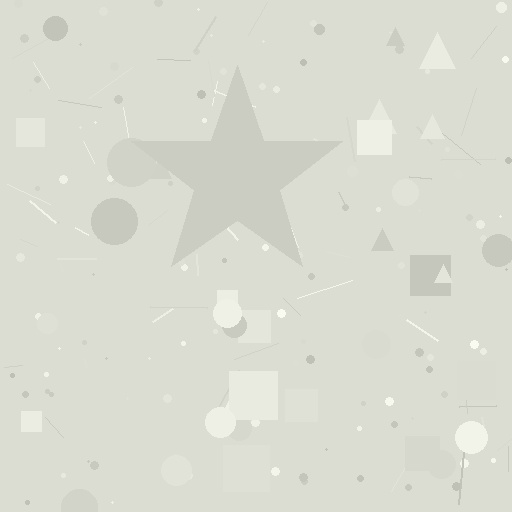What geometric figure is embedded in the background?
A star is embedded in the background.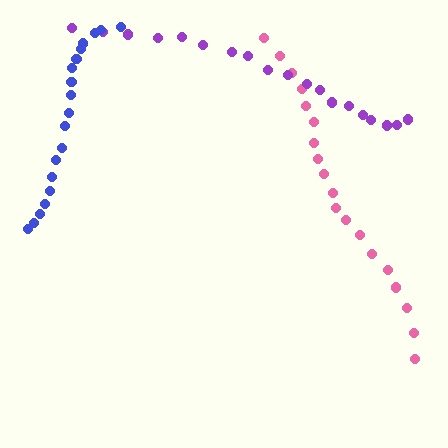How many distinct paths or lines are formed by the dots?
There are 3 distinct paths.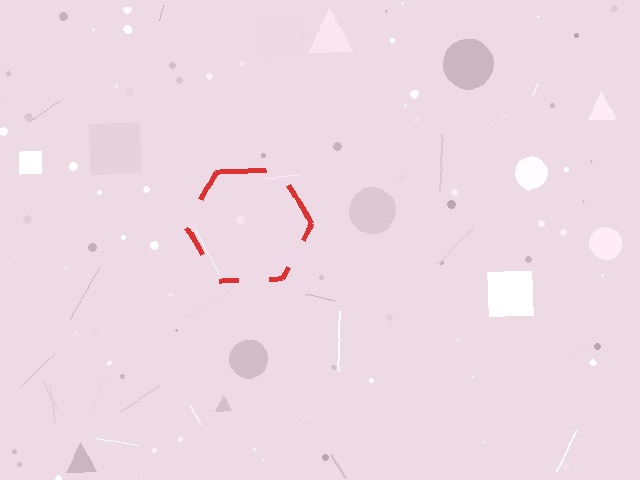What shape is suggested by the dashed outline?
The dashed outline suggests a hexagon.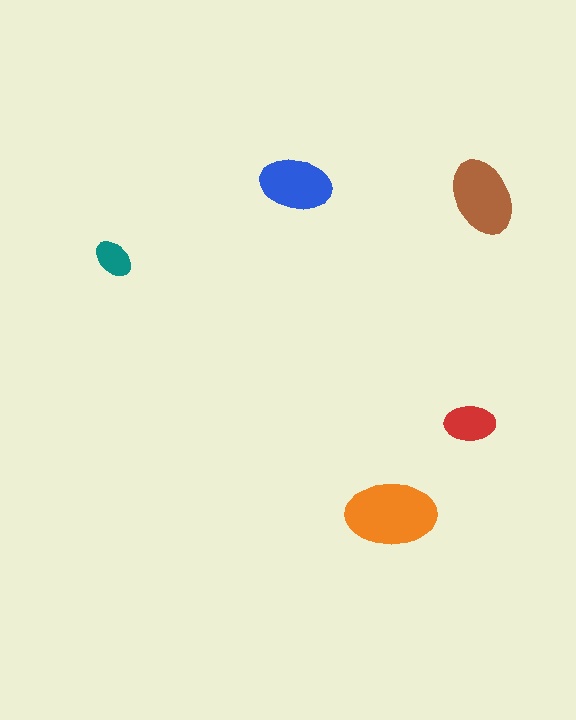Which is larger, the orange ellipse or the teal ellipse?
The orange one.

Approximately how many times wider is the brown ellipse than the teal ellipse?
About 2 times wider.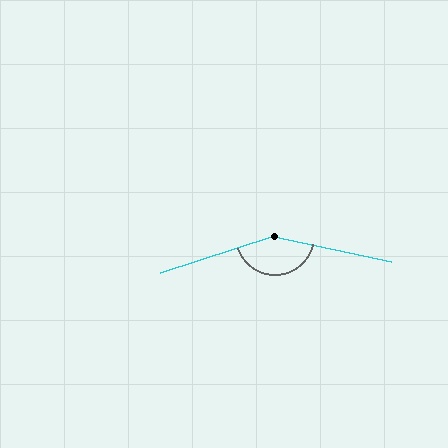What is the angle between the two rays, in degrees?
Approximately 150 degrees.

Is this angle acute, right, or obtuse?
It is obtuse.